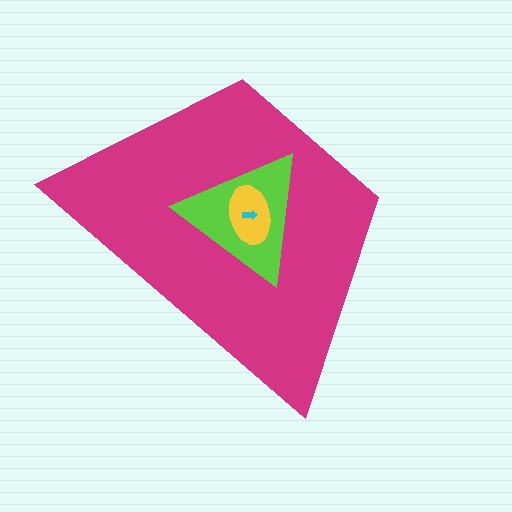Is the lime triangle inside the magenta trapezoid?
Yes.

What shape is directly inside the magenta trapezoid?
The lime triangle.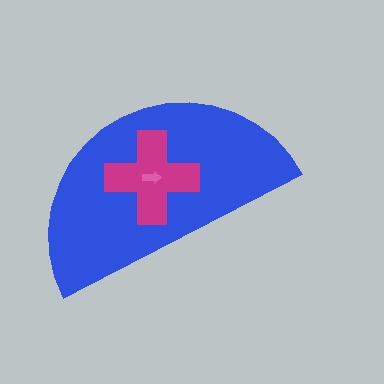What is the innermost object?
The pink arrow.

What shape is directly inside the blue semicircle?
The magenta cross.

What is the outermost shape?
The blue semicircle.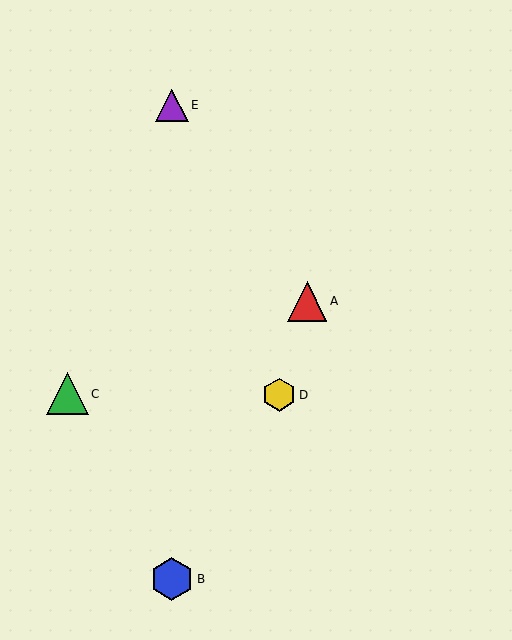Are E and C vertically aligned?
No, E is at x≈172 and C is at x≈67.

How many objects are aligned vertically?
2 objects (B, E) are aligned vertically.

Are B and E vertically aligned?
Yes, both are at x≈172.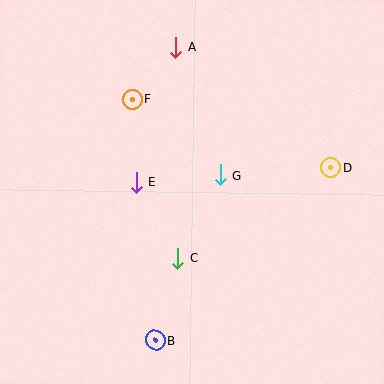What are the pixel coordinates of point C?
Point C is at (178, 258).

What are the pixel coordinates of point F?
Point F is at (133, 99).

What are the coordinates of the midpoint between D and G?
The midpoint between D and G is at (276, 171).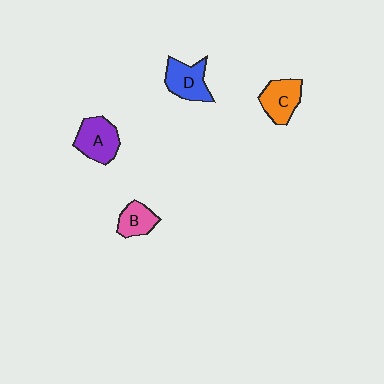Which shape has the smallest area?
Shape B (pink).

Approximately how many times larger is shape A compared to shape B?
Approximately 1.5 times.